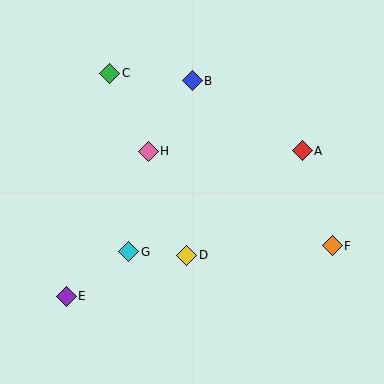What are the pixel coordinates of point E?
Point E is at (66, 296).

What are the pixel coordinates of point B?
Point B is at (192, 81).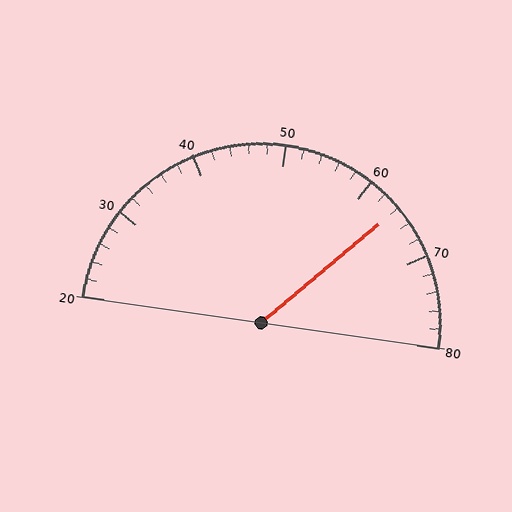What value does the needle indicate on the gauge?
The needle indicates approximately 64.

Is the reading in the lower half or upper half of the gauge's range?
The reading is in the upper half of the range (20 to 80).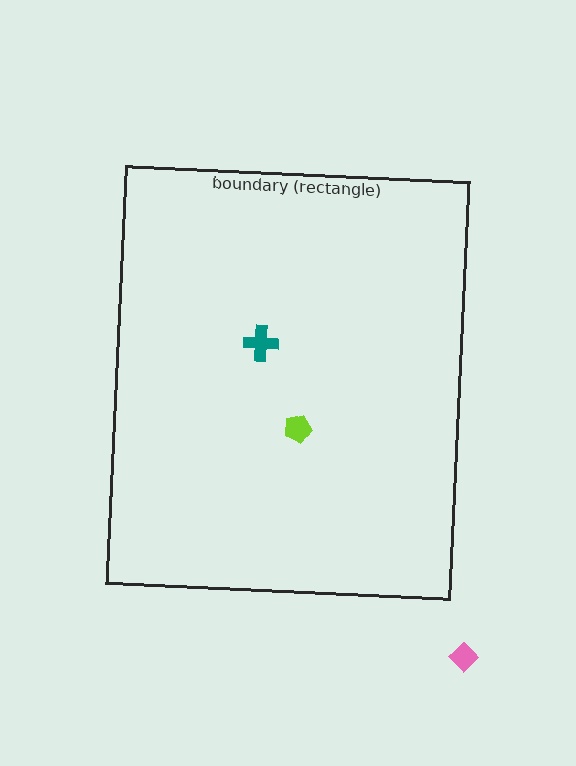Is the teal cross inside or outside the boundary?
Inside.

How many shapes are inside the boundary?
2 inside, 1 outside.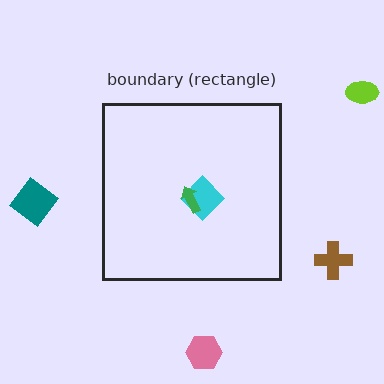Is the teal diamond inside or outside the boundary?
Outside.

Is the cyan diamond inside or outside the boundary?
Inside.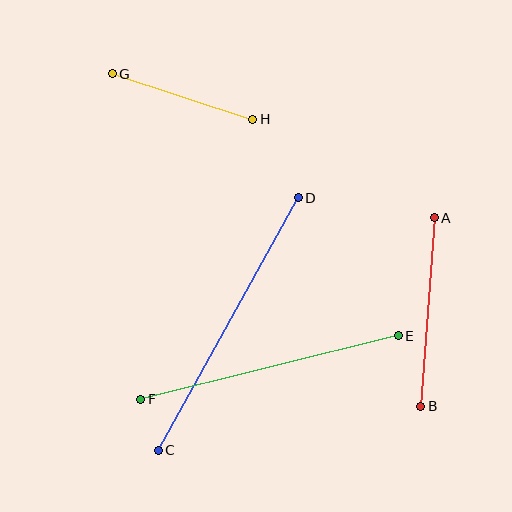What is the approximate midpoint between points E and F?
The midpoint is at approximately (269, 367) pixels.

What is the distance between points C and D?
The distance is approximately 289 pixels.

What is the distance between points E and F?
The distance is approximately 265 pixels.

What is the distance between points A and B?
The distance is approximately 189 pixels.